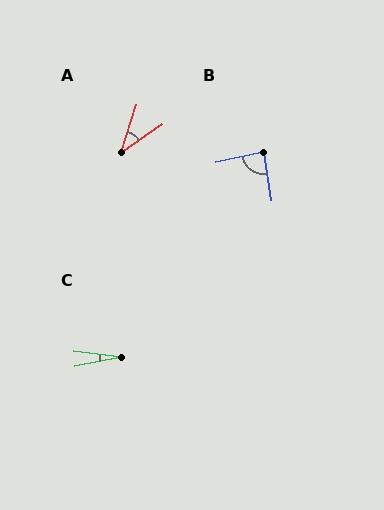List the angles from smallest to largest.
C (18°), A (37°), B (87°).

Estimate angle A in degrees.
Approximately 37 degrees.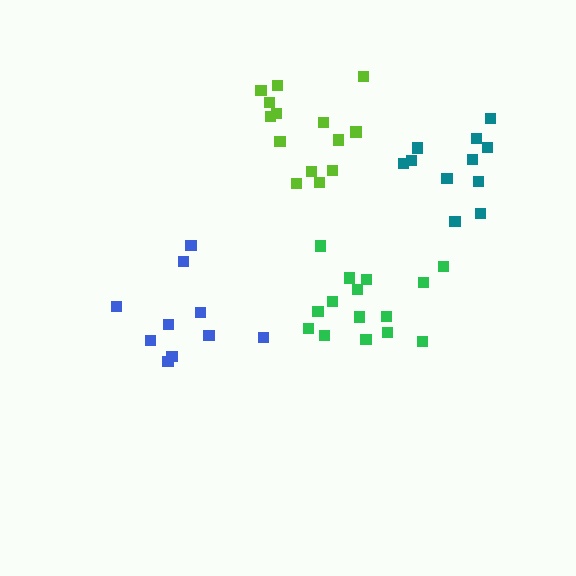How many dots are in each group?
Group 1: 14 dots, Group 2: 10 dots, Group 3: 11 dots, Group 4: 15 dots (50 total).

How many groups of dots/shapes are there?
There are 4 groups.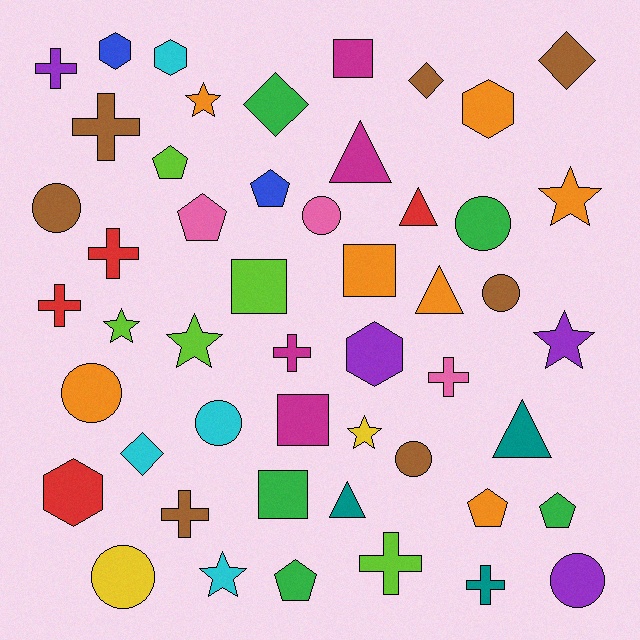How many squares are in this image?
There are 5 squares.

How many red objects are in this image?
There are 4 red objects.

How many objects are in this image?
There are 50 objects.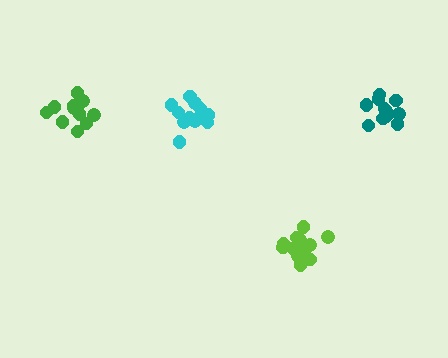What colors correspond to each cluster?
The clusters are colored: green, cyan, teal, lime.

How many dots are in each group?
Group 1: 13 dots, Group 2: 12 dots, Group 3: 11 dots, Group 4: 17 dots (53 total).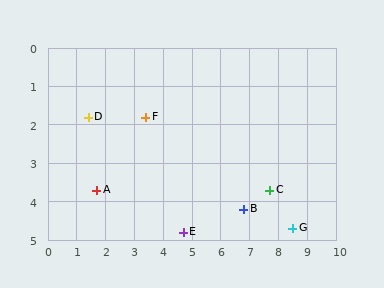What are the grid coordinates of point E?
Point E is at approximately (4.7, 4.8).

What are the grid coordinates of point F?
Point F is at approximately (3.4, 1.8).